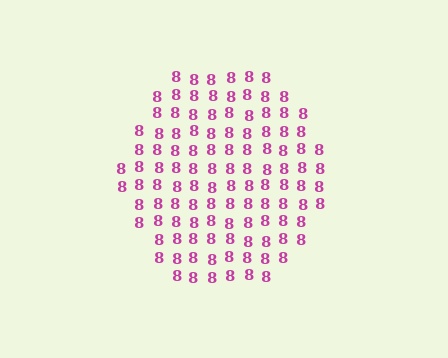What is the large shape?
The large shape is a hexagon.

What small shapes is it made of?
It is made of small digit 8's.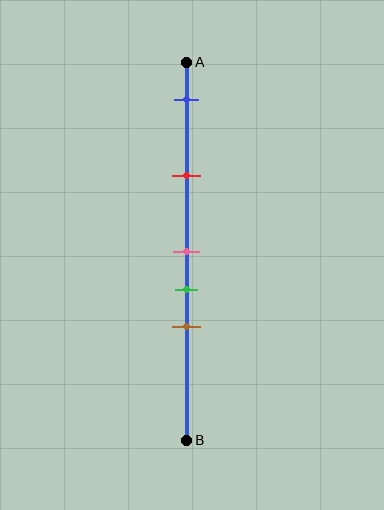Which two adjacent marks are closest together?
The pink and green marks are the closest adjacent pair.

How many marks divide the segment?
There are 5 marks dividing the segment.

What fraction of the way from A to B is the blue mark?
The blue mark is approximately 10% (0.1) of the way from A to B.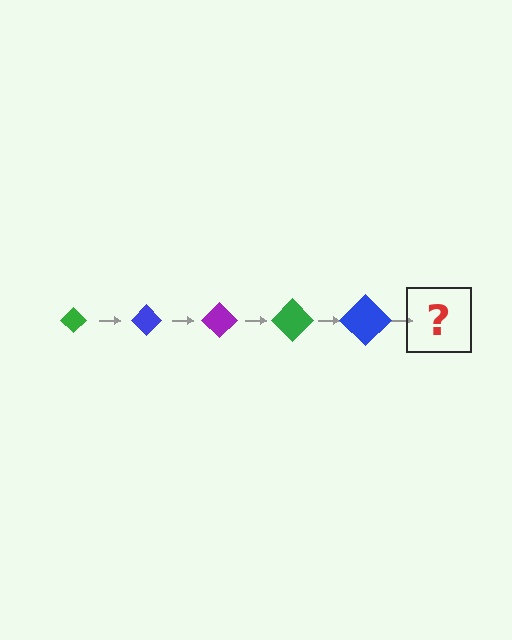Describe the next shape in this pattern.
It should be a purple diamond, larger than the previous one.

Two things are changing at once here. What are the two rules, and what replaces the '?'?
The two rules are that the diamond grows larger each step and the color cycles through green, blue, and purple. The '?' should be a purple diamond, larger than the previous one.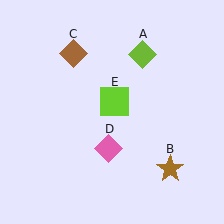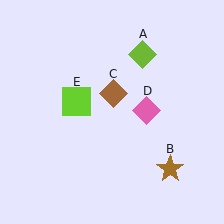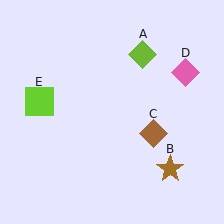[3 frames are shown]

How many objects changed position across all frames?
3 objects changed position: brown diamond (object C), pink diamond (object D), lime square (object E).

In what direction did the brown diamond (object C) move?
The brown diamond (object C) moved down and to the right.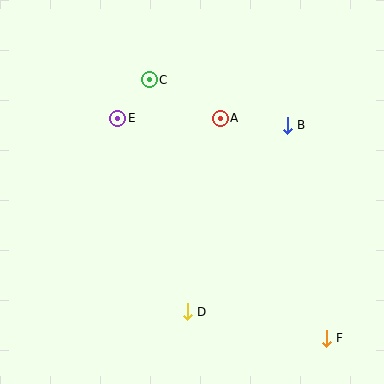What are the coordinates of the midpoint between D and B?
The midpoint between D and B is at (237, 218).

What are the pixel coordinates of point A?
Point A is at (220, 118).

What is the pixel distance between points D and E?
The distance between D and E is 206 pixels.